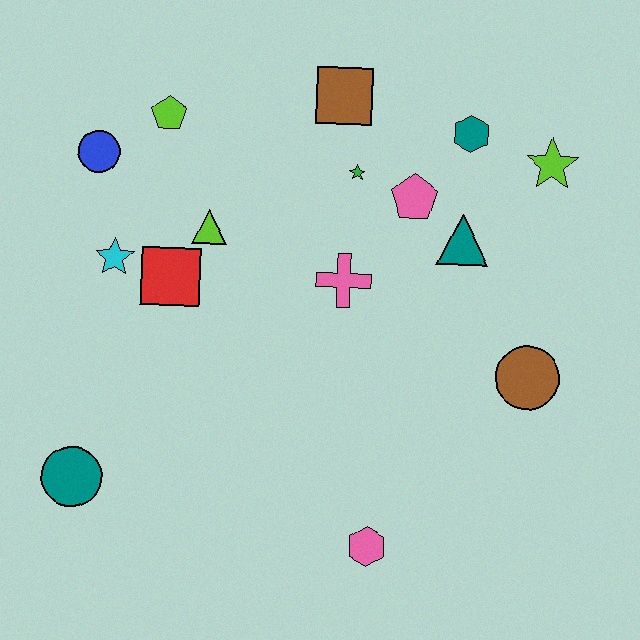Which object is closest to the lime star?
The teal hexagon is closest to the lime star.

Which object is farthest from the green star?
The teal circle is farthest from the green star.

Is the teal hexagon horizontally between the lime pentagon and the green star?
No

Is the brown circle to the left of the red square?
No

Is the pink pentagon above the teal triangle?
Yes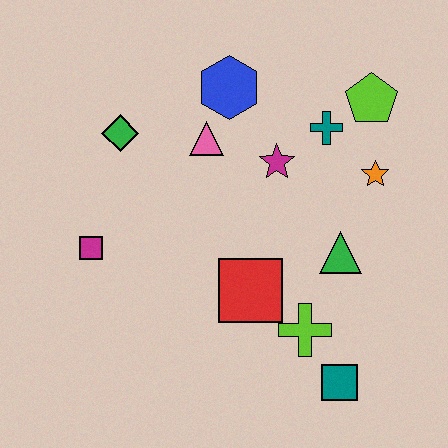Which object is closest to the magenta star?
The teal cross is closest to the magenta star.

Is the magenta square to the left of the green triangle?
Yes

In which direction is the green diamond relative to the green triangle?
The green diamond is to the left of the green triangle.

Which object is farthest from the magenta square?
The lime pentagon is farthest from the magenta square.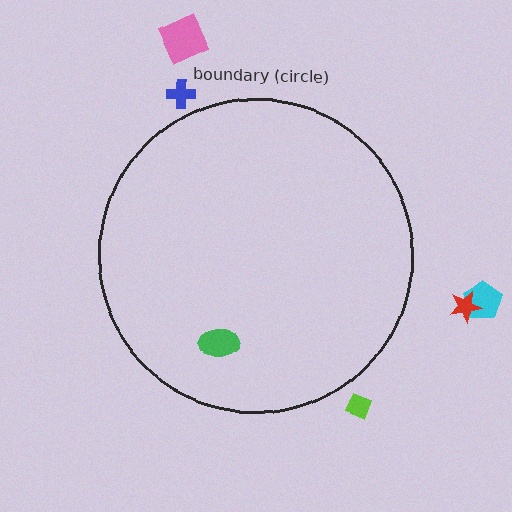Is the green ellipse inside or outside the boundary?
Inside.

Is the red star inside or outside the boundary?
Outside.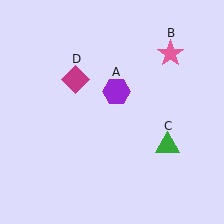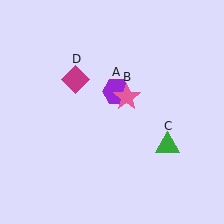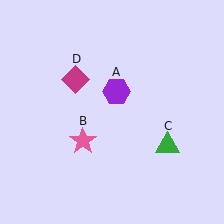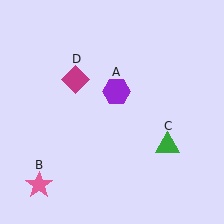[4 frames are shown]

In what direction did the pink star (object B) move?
The pink star (object B) moved down and to the left.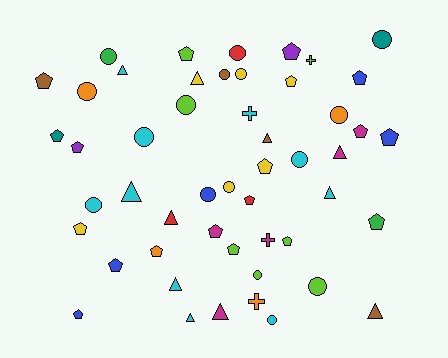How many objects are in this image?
There are 50 objects.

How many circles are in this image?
There are 16 circles.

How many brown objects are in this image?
There are 4 brown objects.